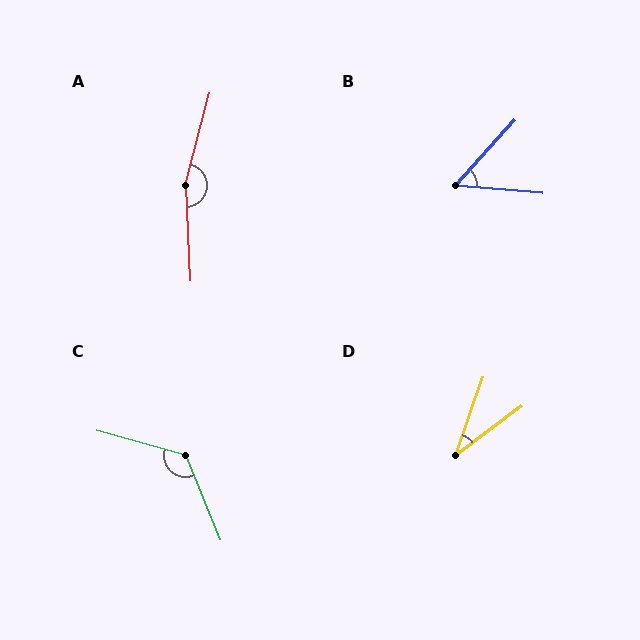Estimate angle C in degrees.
Approximately 128 degrees.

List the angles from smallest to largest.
D (35°), B (52°), C (128°), A (162°).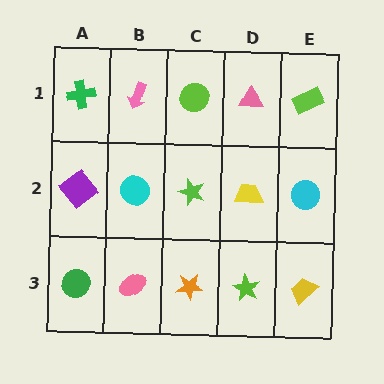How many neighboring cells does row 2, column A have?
3.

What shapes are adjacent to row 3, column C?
A lime star (row 2, column C), a pink ellipse (row 3, column B), a lime star (row 3, column D).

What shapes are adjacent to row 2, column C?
A lime circle (row 1, column C), an orange star (row 3, column C), a cyan circle (row 2, column B), a yellow trapezoid (row 2, column D).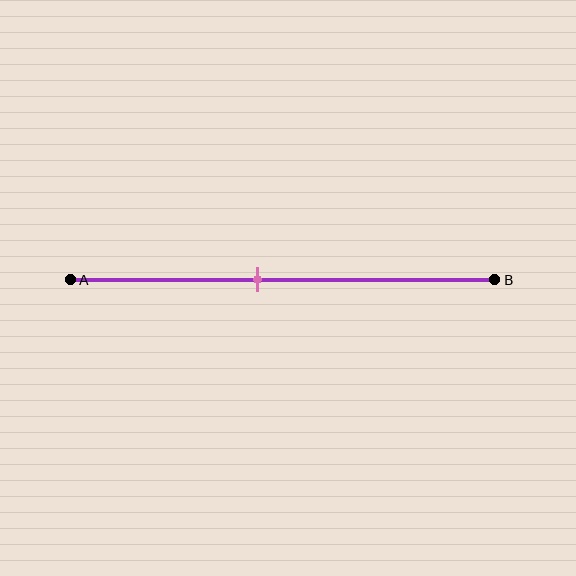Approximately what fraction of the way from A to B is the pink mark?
The pink mark is approximately 45% of the way from A to B.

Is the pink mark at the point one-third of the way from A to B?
No, the mark is at about 45% from A, not at the 33% one-third point.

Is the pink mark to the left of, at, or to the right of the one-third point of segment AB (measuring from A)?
The pink mark is to the right of the one-third point of segment AB.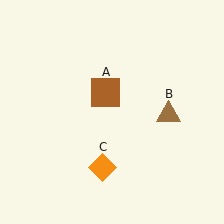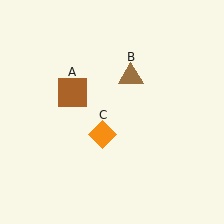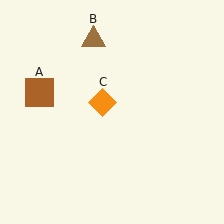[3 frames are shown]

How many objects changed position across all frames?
3 objects changed position: brown square (object A), brown triangle (object B), orange diamond (object C).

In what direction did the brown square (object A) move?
The brown square (object A) moved left.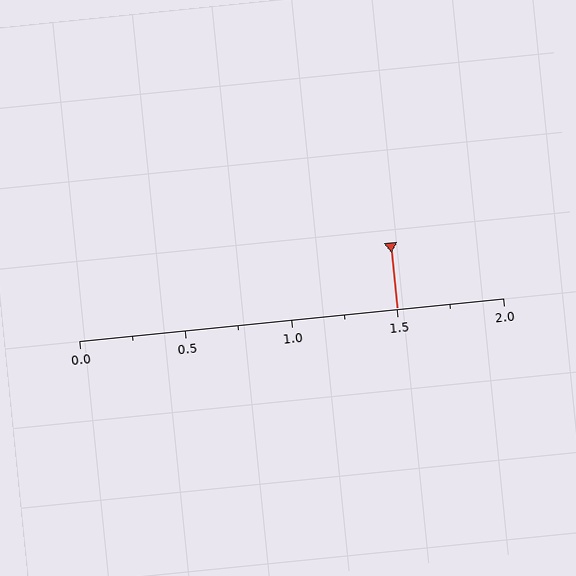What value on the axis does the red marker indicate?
The marker indicates approximately 1.5.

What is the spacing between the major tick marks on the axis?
The major ticks are spaced 0.5 apart.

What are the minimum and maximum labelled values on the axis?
The axis runs from 0.0 to 2.0.